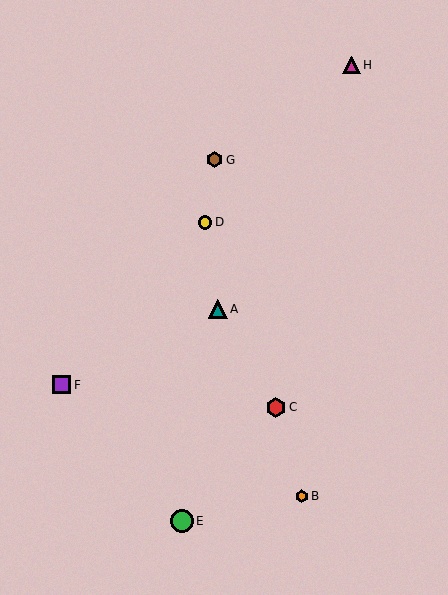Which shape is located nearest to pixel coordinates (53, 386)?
The purple square (labeled F) at (62, 385) is nearest to that location.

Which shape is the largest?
The green circle (labeled E) is the largest.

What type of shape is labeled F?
Shape F is a purple square.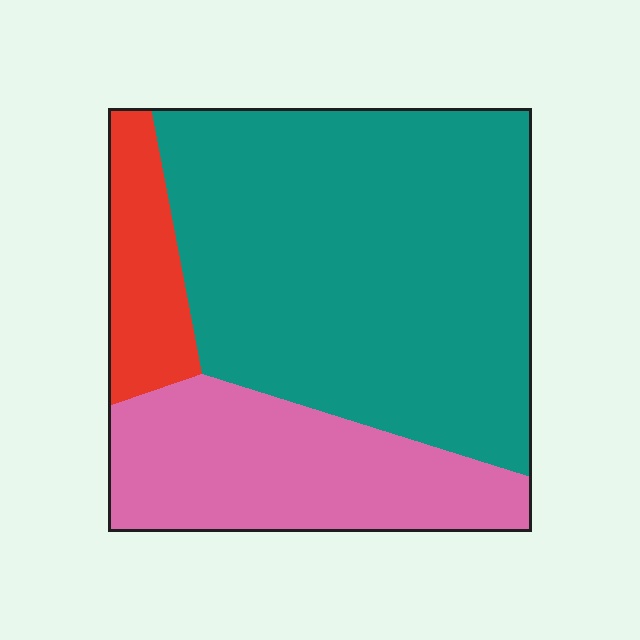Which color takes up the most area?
Teal, at roughly 60%.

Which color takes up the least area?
Red, at roughly 10%.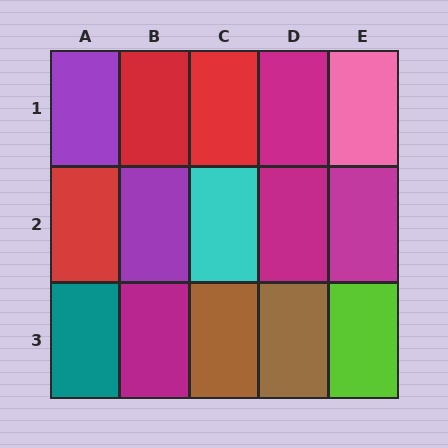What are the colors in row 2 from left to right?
Red, purple, cyan, magenta, magenta.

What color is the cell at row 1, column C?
Red.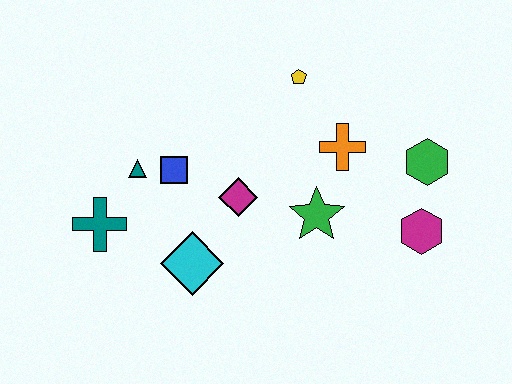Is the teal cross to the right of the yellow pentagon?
No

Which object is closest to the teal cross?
The teal triangle is closest to the teal cross.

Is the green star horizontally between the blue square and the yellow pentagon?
No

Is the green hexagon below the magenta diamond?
No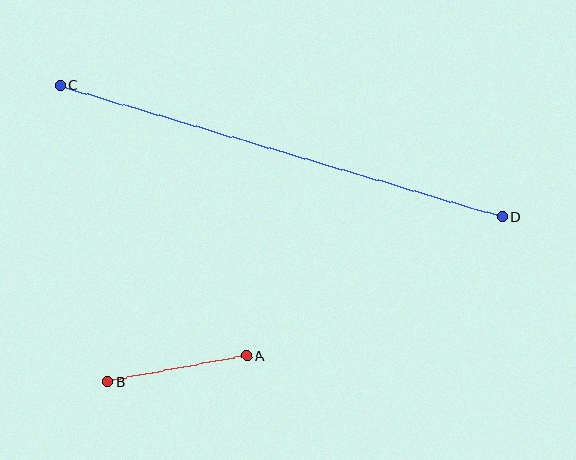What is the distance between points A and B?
The distance is approximately 141 pixels.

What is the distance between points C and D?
The distance is approximately 461 pixels.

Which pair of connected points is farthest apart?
Points C and D are farthest apart.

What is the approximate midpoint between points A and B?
The midpoint is at approximately (177, 369) pixels.